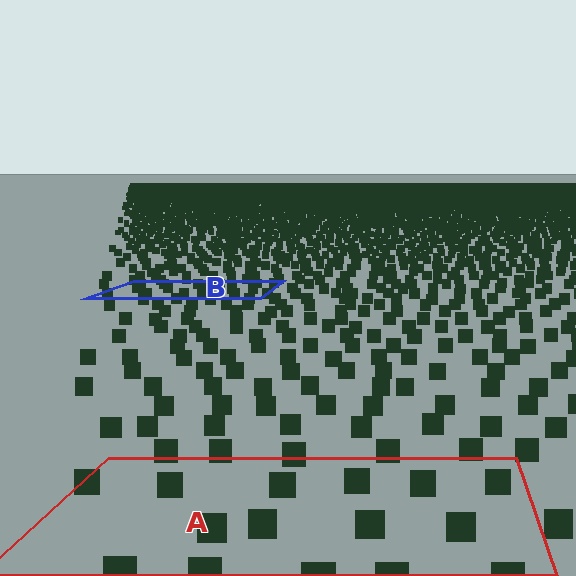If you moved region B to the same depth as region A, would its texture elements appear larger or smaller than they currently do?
They would appear larger. At a closer depth, the same texture elements are projected at a bigger on-screen size.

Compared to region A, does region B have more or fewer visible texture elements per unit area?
Region B has more texture elements per unit area — they are packed more densely because it is farther away.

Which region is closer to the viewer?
Region A is closer. The texture elements there are larger and more spread out.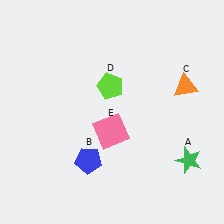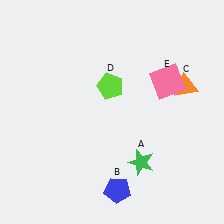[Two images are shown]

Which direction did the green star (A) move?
The green star (A) moved left.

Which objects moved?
The objects that moved are: the green star (A), the blue pentagon (B), the pink square (E).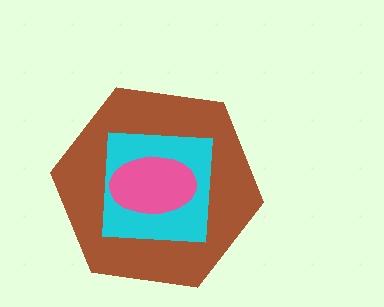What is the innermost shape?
The pink ellipse.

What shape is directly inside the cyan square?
The pink ellipse.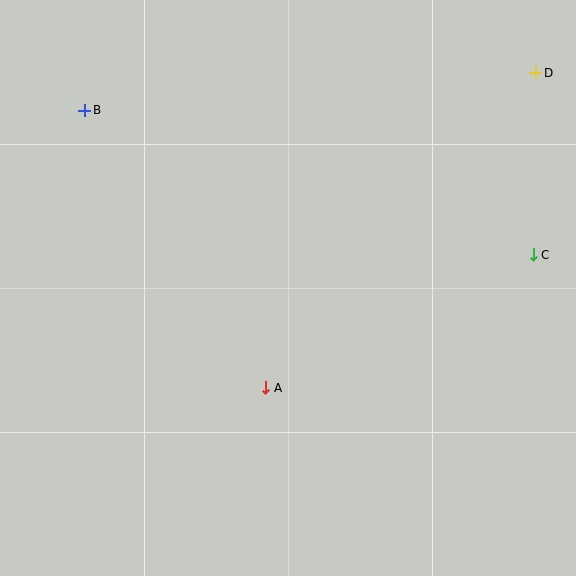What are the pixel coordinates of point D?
Point D is at (536, 73).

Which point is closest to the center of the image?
Point A at (266, 388) is closest to the center.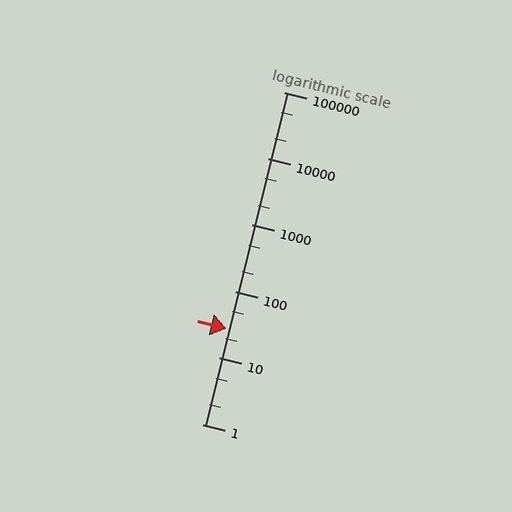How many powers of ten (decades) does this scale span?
The scale spans 5 decades, from 1 to 100000.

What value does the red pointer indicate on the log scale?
The pointer indicates approximately 28.